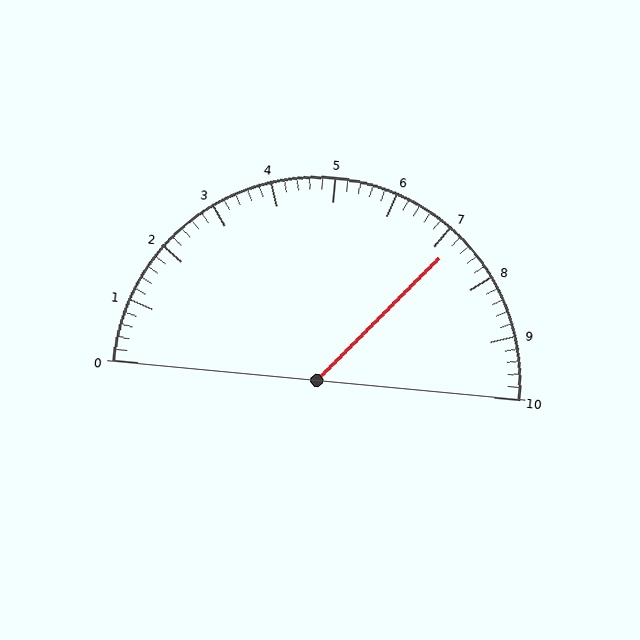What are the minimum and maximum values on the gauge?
The gauge ranges from 0 to 10.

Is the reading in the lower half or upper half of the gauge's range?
The reading is in the upper half of the range (0 to 10).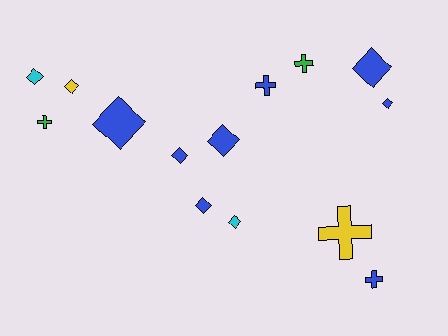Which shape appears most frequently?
Diamond, with 9 objects.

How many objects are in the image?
There are 14 objects.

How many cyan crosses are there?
There are no cyan crosses.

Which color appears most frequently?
Blue, with 8 objects.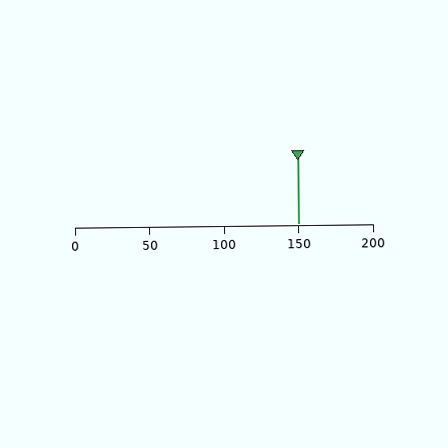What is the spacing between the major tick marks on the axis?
The major ticks are spaced 50 apart.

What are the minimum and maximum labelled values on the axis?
The axis runs from 0 to 200.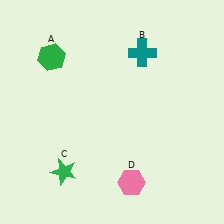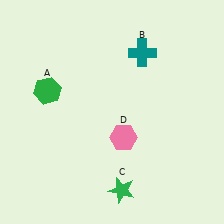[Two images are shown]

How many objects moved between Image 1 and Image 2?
3 objects moved between the two images.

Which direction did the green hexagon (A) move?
The green hexagon (A) moved down.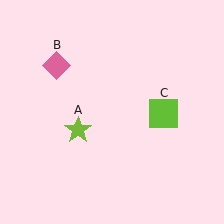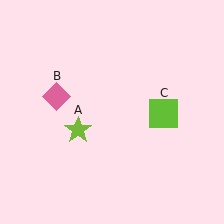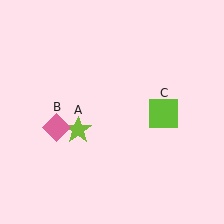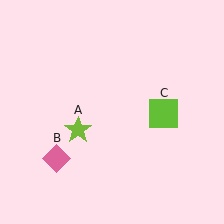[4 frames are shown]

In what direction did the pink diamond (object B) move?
The pink diamond (object B) moved down.